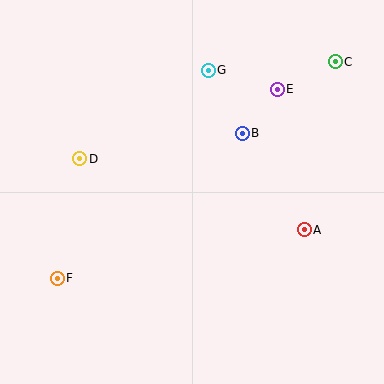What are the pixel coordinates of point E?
Point E is at (277, 89).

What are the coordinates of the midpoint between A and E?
The midpoint between A and E is at (291, 159).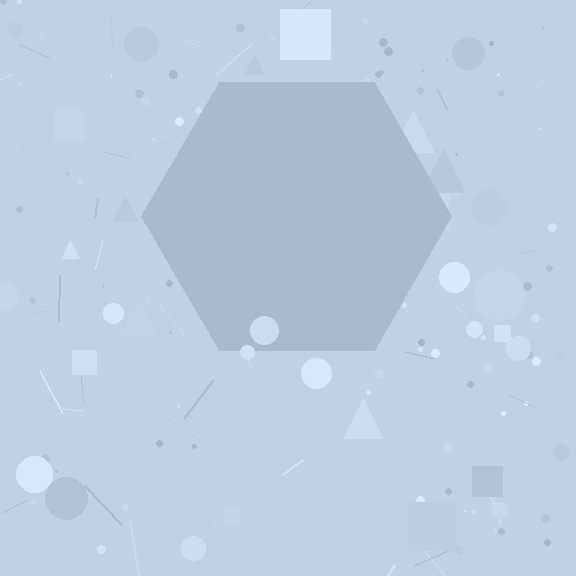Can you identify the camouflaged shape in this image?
The camouflaged shape is a hexagon.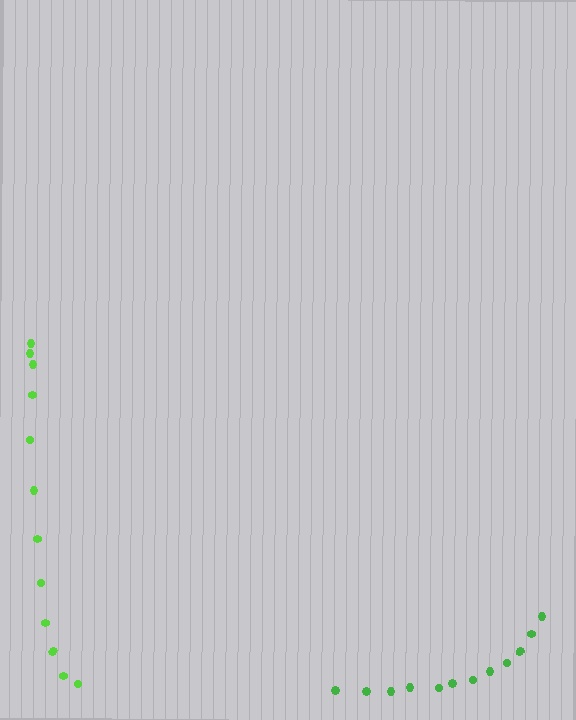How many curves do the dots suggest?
There are 2 distinct paths.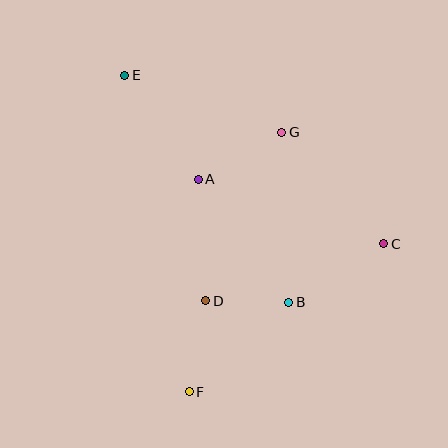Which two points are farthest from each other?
Points E and F are farthest from each other.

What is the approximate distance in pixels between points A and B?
The distance between A and B is approximately 153 pixels.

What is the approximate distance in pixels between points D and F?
The distance between D and F is approximately 93 pixels.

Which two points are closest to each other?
Points B and D are closest to each other.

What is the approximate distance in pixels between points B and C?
The distance between B and C is approximately 112 pixels.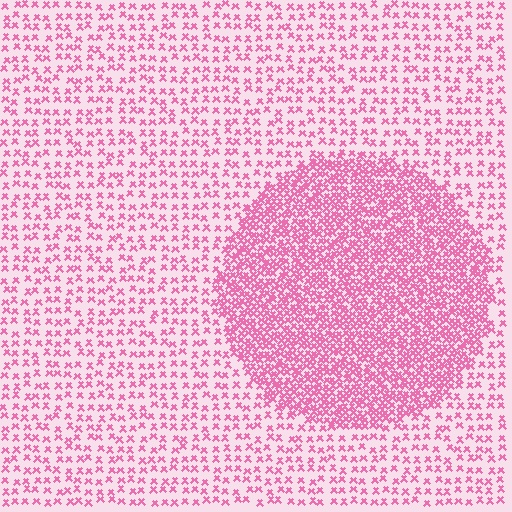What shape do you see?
I see a circle.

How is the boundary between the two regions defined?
The boundary is defined by a change in element density (approximately 2.6x ratio). All elements are the same color, size, and shape.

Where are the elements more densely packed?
The elements are more densely packed inside the circle boundary.